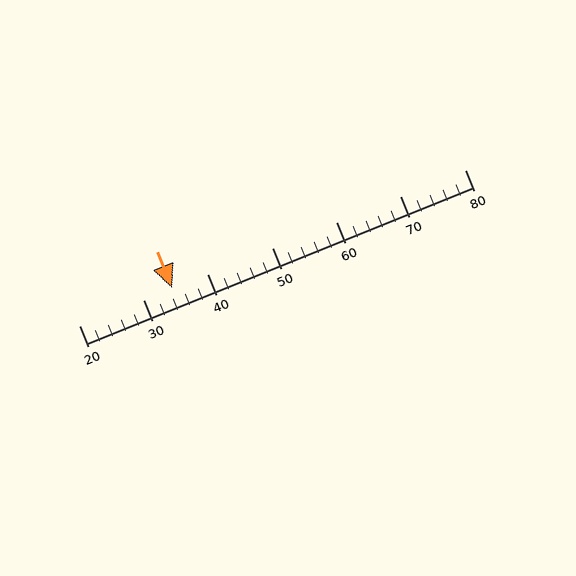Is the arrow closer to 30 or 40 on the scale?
The arrow is closer to 30.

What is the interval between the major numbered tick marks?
The major tick marks are spaced 10 units apart.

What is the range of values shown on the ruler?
The ruler shows values from 20 to 80.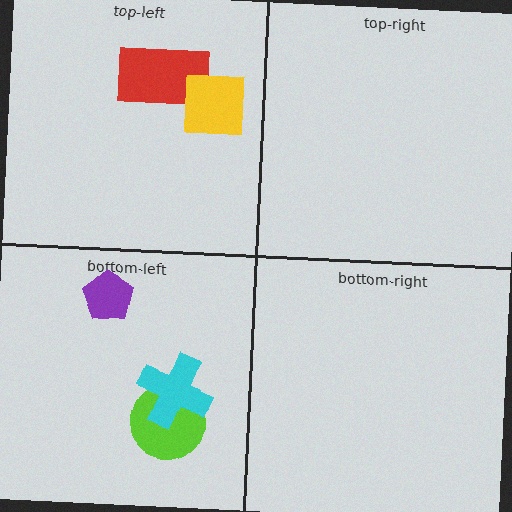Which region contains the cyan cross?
The bottom-left region.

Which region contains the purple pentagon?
The bottom-left region.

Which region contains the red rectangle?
The top-left region.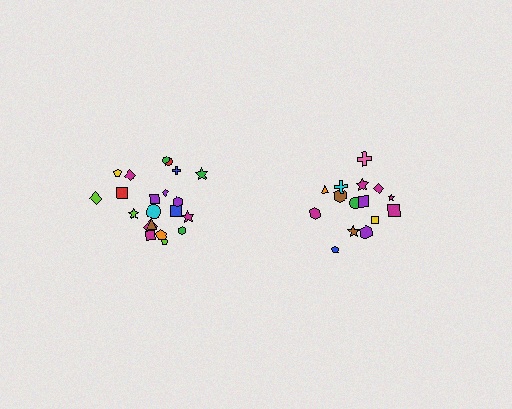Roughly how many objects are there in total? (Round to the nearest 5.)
Roughly 35 objects in total.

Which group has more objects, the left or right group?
The left group.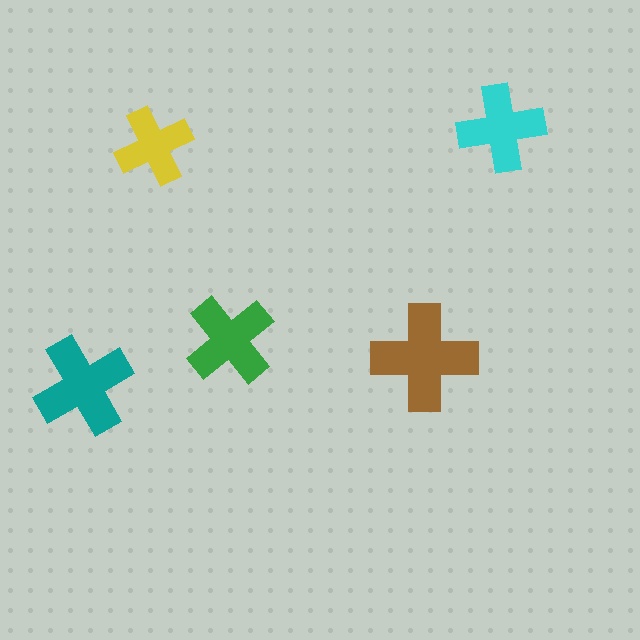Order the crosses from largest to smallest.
the brown one, the teal one, the green one, the cyan one, the yellow one.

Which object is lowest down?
The teal cross is bottommost.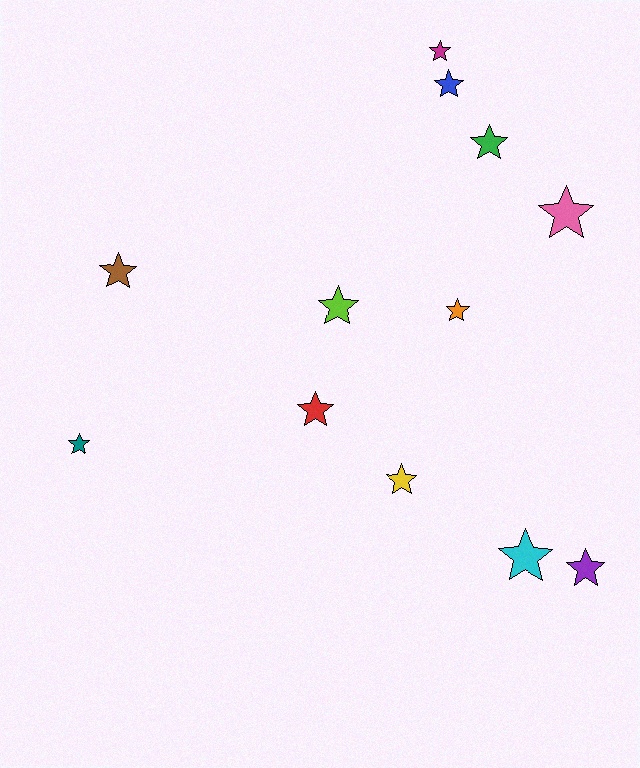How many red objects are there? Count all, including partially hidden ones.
There is 1 red object.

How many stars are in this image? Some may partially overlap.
There are 12 stars.